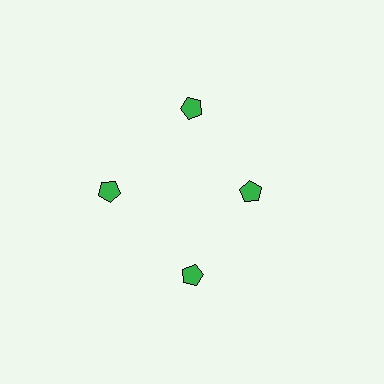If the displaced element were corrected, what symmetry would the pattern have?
It would have 4-fold rotational symmetry — the pattern would map onto itself every 90 degrees.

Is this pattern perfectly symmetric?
No. The 4 green pentagons are arranged in a ring, but one element near the 3 o'clock position is pulled inward toward the center, breaking the 4-fold rotational symmetry.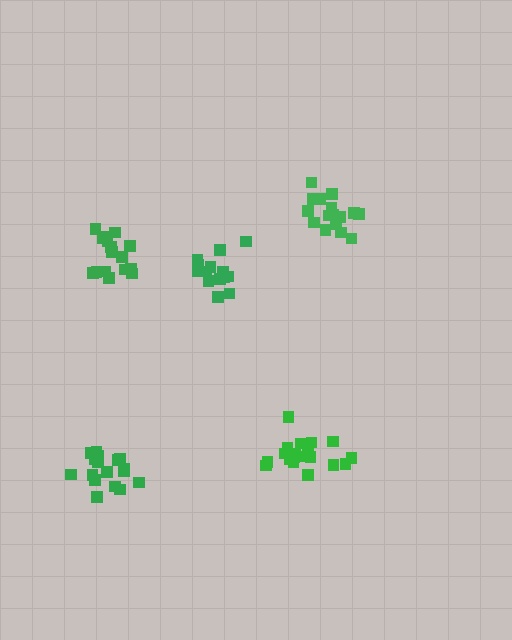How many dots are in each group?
Group 1: 15 dots, Group 2: 17 dots, Group 3: 16 dots, Group 4: 16 dots, Group 5: 21 dots (85 total).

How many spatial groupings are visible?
There are 5 spatial groupings.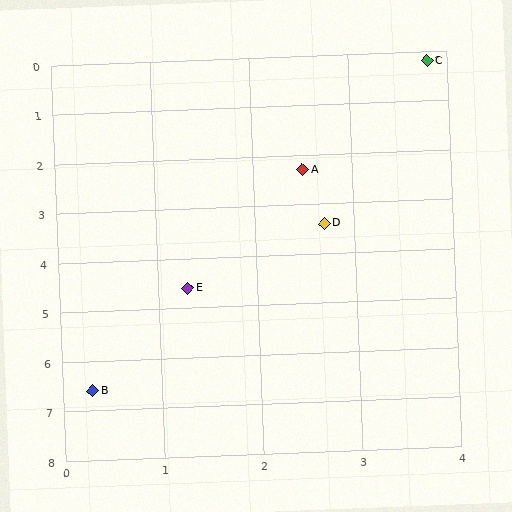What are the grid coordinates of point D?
Point D is at approximately (2.7, 3.4).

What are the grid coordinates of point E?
Point E is at approximately (1.3, 4.6).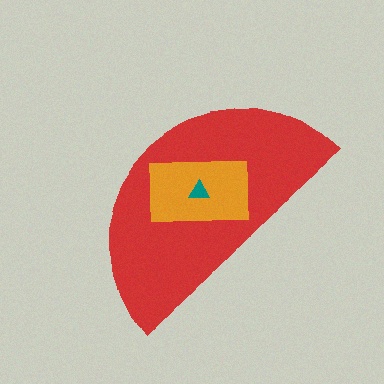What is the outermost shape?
The red semicircle.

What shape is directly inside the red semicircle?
The orange rectangle.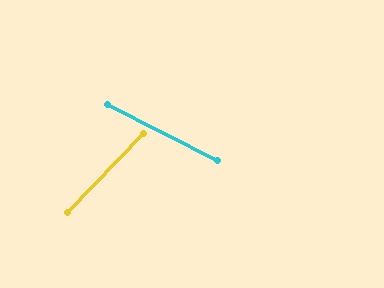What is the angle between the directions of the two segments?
Approximately 73 degrees.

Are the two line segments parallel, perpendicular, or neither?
Neither parallel nor perpendicular — they differ by about 73°.